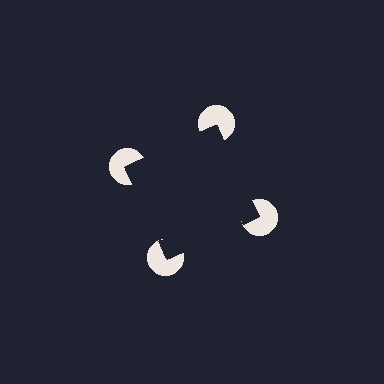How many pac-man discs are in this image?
There are 4 — one at each vertex of the illusory square.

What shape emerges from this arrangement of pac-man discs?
An illusory square — its edges are inferred from the aligned wedge cuts in the pac-man discs, not physically drawn.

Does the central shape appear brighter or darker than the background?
It typically appears slightly darker than the background, even though no actual brightness change is drawn.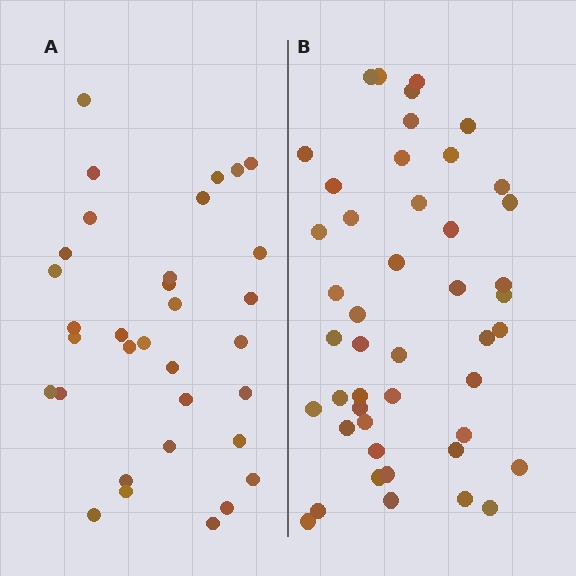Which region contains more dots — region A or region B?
Region B (the right region) has more dots.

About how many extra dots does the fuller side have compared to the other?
Region B has approximately 15 more dots than region A.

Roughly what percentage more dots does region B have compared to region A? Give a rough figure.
About 40% more.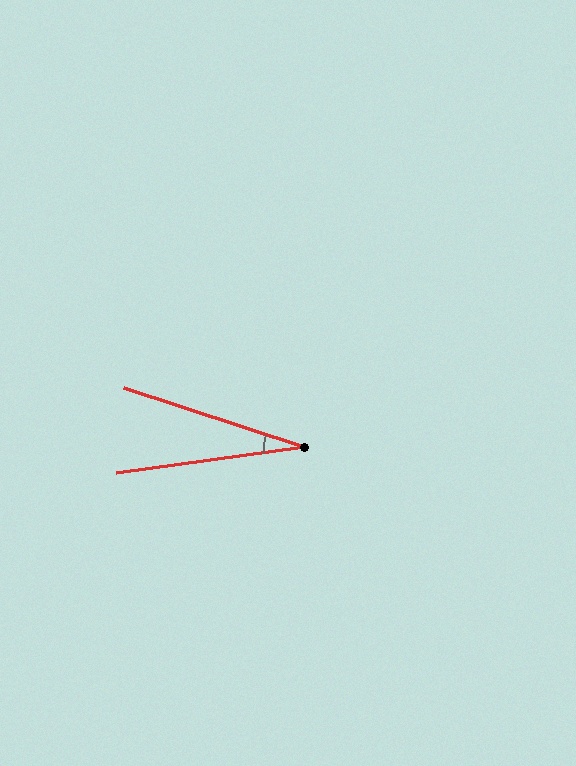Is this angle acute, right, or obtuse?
It is acute.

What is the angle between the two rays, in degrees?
Approximately 26 degrees.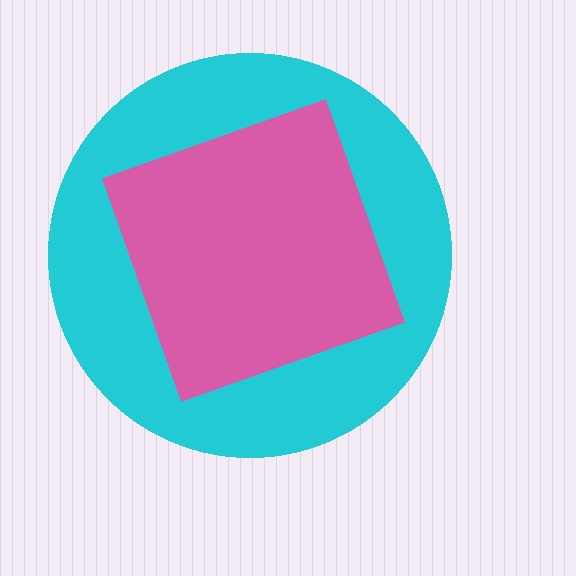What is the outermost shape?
The cyan circle.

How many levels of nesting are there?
2.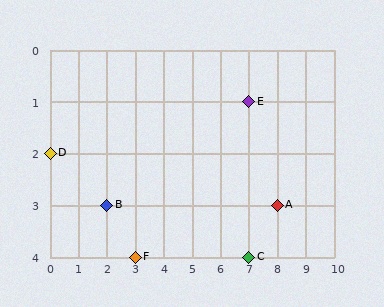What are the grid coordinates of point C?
Point C is at grid coordinates (7, 4).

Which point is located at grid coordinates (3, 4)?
Point F is at (3, 4).